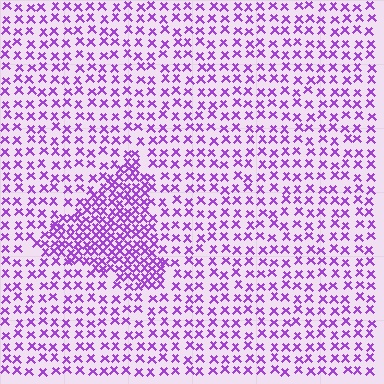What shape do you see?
I see a triangle.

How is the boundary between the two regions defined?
The boundary is defined by a change in element density (approximately 2.2x ratio). All elements are the same color, size, and shape.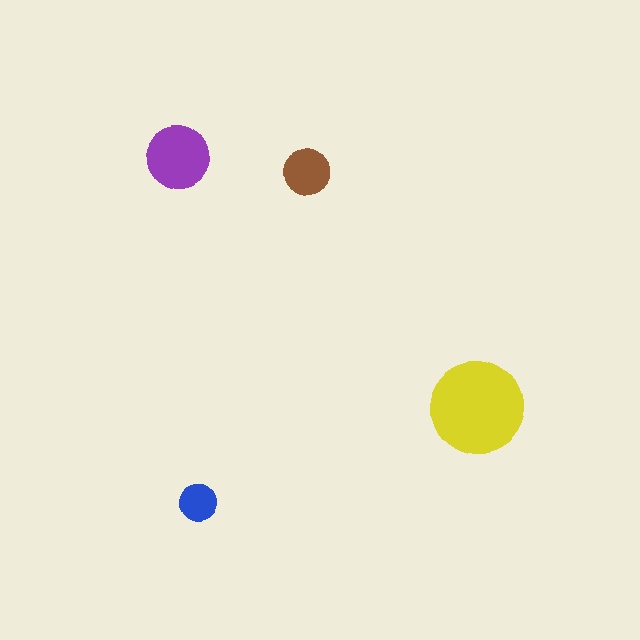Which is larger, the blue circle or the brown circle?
The brown one.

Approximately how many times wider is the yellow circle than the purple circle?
About 1.5 times wider.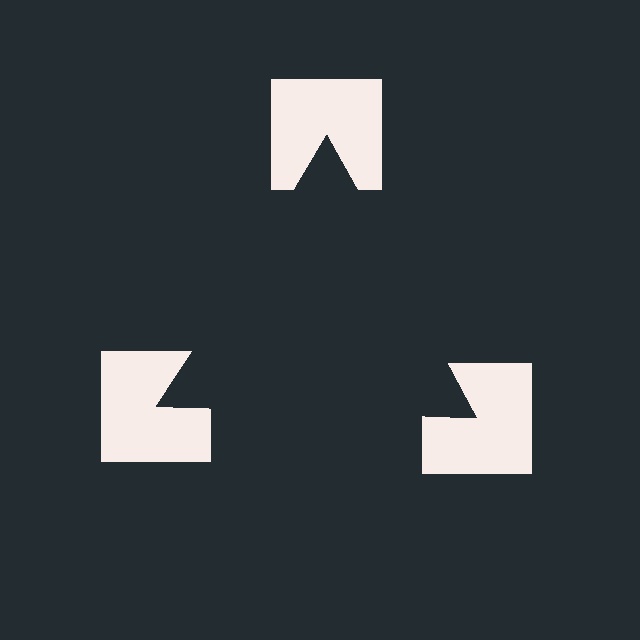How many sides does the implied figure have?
3 sides.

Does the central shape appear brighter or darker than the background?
It typically appears slightly darker than the background, even though no actual brightness change is drawn.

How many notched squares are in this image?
There are 3 — one at each vertex of the illusory triangle.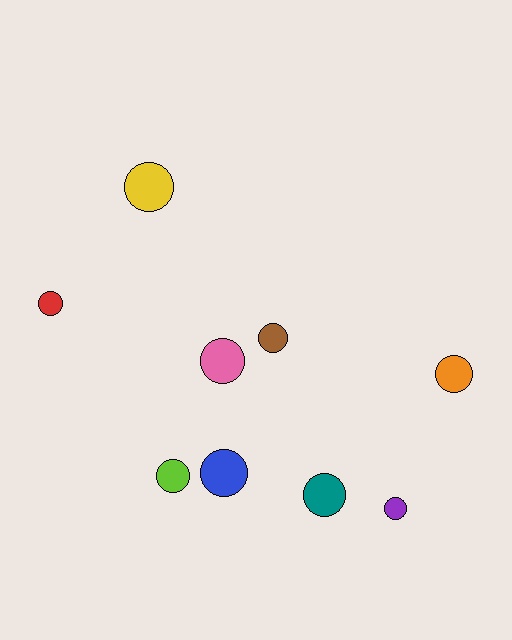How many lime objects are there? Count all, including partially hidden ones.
There is 1 lime object.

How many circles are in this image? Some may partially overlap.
There are 9 circles.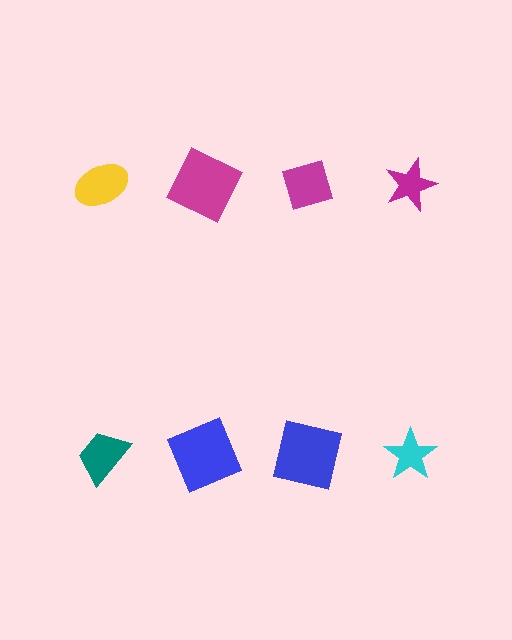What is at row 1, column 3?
A magenta diamond.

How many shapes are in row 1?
4 shapes.